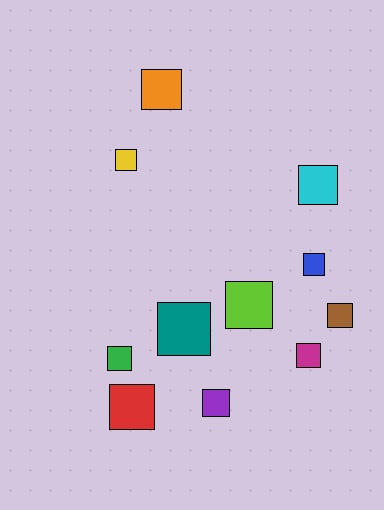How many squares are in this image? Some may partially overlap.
There are 11 squares.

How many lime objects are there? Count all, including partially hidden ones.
There is 1 lime object.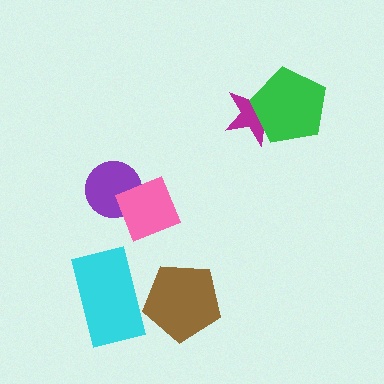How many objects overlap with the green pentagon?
1 object overlaps with the green pentagon.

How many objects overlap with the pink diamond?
1 object overlaps with the pink diamond.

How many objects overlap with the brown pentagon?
1 object overlaps with the brown pentagon.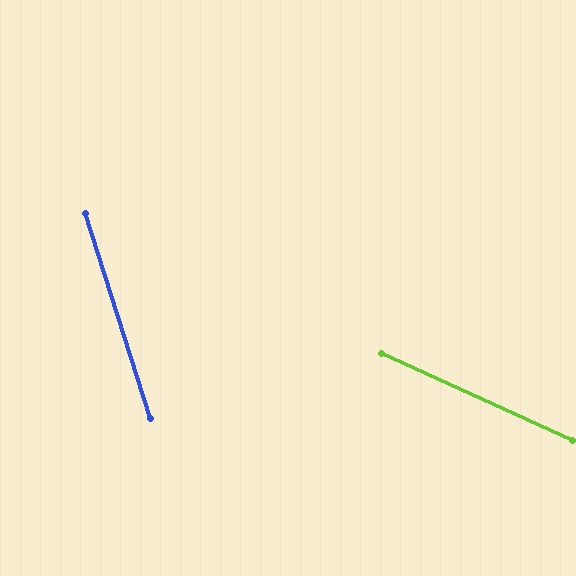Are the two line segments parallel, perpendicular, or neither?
Neither parallel nor perpendicular — they differ by about 48°.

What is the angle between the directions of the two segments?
Approximately 48 degrees.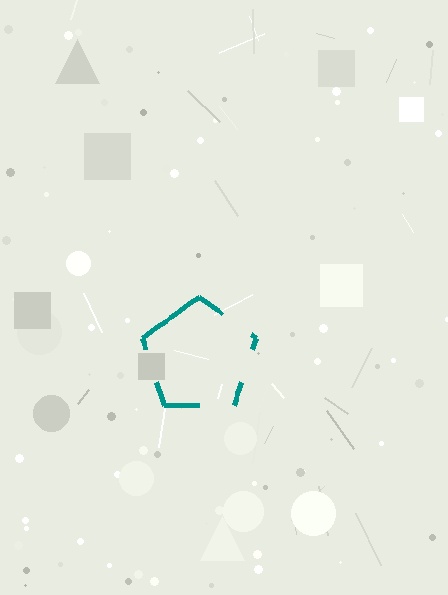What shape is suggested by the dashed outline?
The dashed outline suggests a pentagon.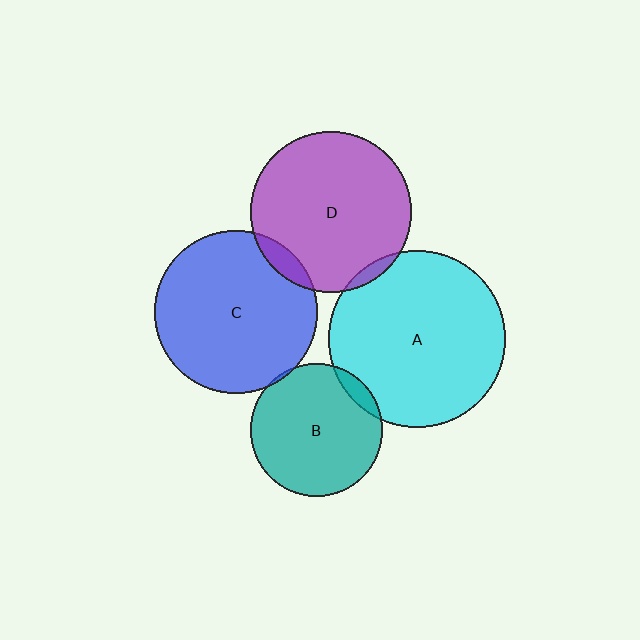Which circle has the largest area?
Circle A (cyan).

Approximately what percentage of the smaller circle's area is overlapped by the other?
Approximately 5%.